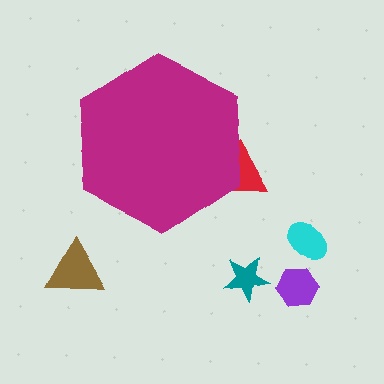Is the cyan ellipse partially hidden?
No, the cyan ellipse is fully visible.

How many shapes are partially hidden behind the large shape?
1 shape is partially hidden.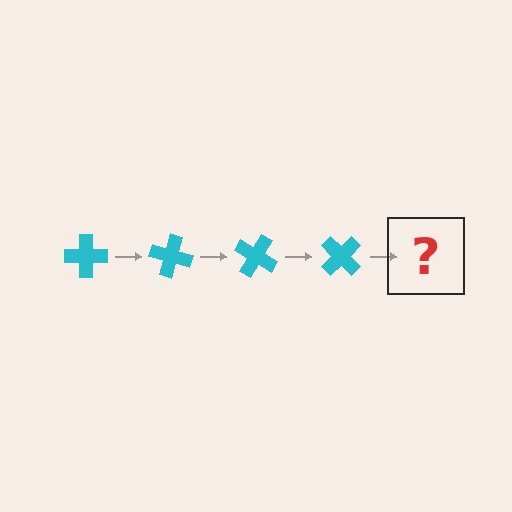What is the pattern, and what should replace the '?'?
The pattern is that the cross rotates 15 degrees each step. The '?' should be a cyan cross rotated 60 degrees.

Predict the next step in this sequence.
The next step is a cyan cross rotated 60 degrees.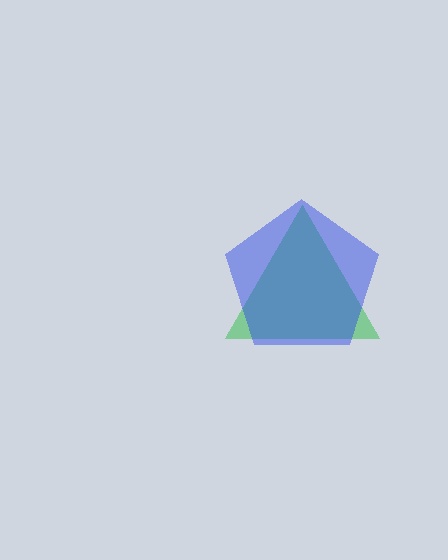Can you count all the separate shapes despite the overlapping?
Yes, there are 2 separate shapes.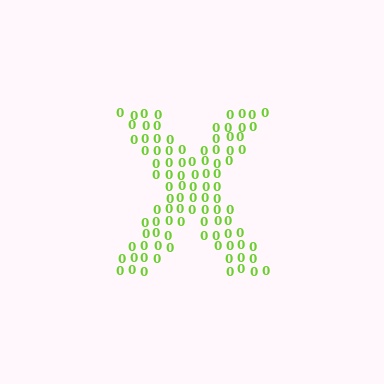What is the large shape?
The large shape is the letter X.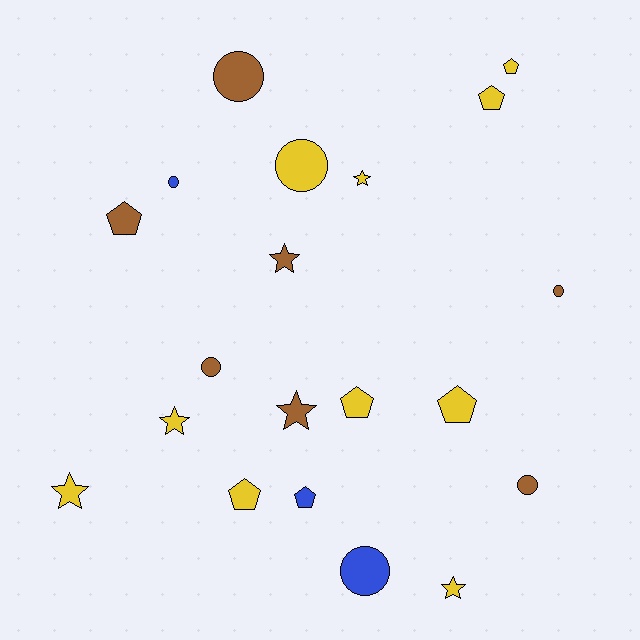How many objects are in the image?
There are 20 objects.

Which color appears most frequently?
Yellow, with 10 objects.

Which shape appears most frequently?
Pentagon, with 7 objects.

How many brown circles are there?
There are 4 brown circles.